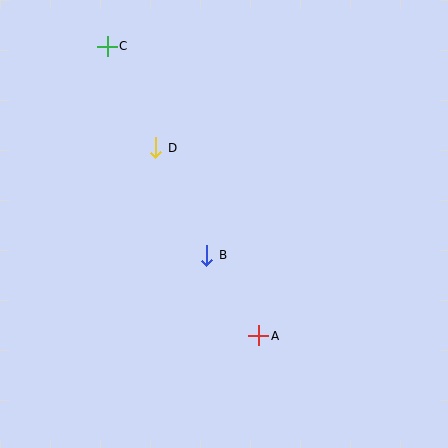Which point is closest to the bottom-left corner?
Point A is closest to the bottom-left corner.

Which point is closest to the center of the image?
Point B at (207, 255) is closest to the center.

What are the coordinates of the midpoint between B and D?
The midpoint between B and D is at (181, 202).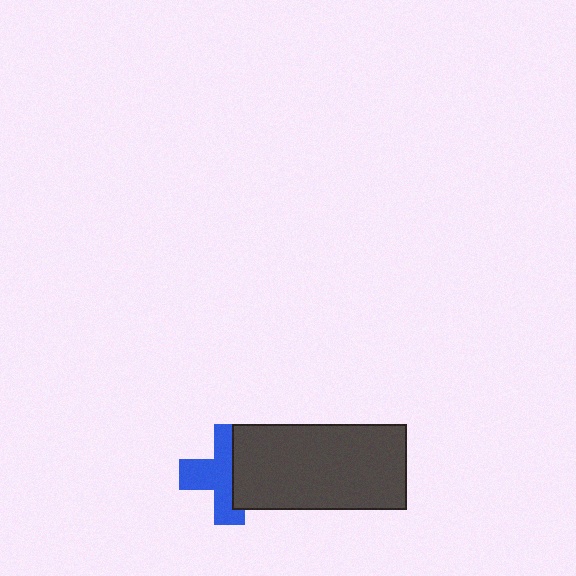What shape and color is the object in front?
The object in front is a dark gray rectangle.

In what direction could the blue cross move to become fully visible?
The blue cross could move left. That would shift it out from behind the dark gray rectangle entirely.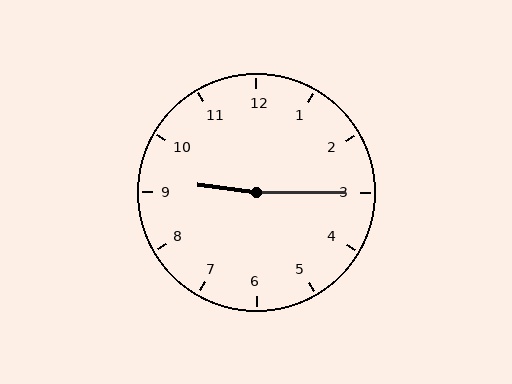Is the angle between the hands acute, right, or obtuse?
It is obtuse.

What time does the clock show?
9:15.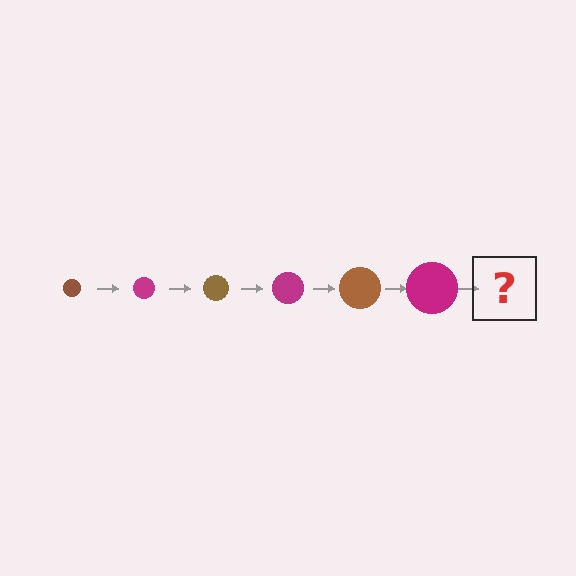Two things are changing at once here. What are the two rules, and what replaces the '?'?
The two rules are that the circle grows larger each step and the color cycles through brown and magenta. The '?' should be a brown circle, larger than the previous one.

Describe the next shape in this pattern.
It should be a brown circle, larger than the previous one.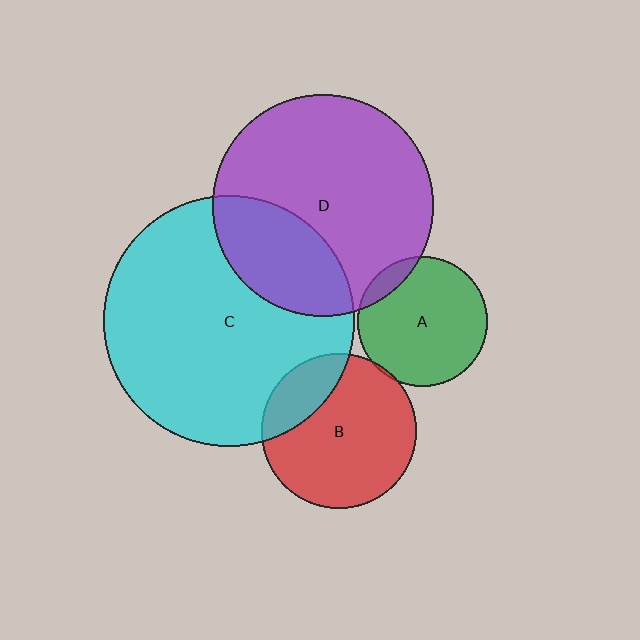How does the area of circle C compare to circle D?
Approximately 1.3 times.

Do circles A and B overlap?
Yes.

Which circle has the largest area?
Circle C (cyan).